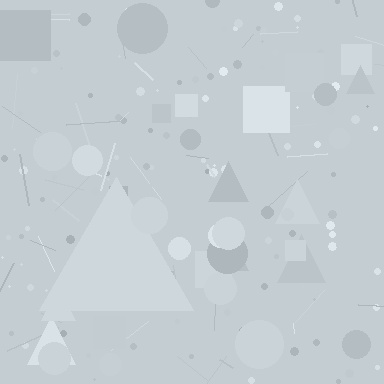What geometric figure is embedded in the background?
A triangle is embedded in the background.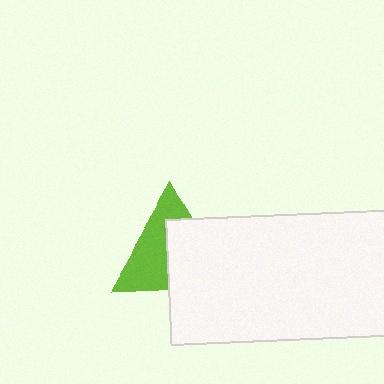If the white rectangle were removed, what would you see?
You would see the complete lime triangle.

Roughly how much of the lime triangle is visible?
About half of it is visible (roughly 50%).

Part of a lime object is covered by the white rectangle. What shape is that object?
It is a triangle.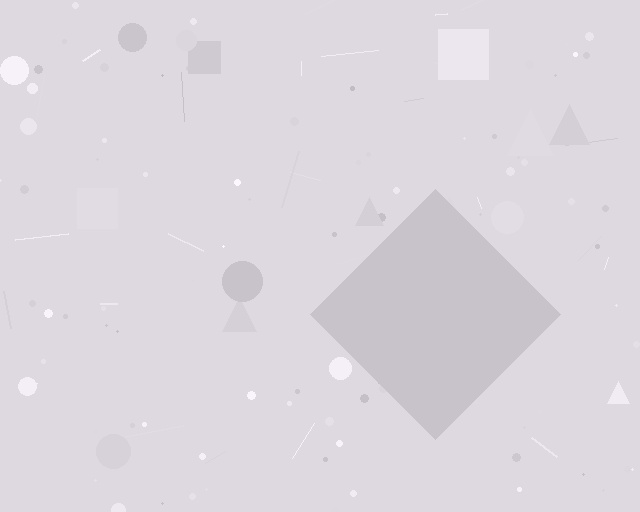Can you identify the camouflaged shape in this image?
The camouflaged shape is a diamond.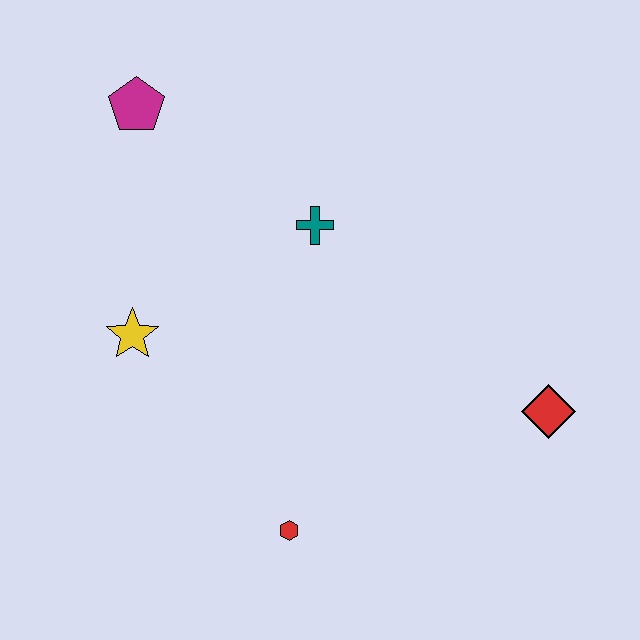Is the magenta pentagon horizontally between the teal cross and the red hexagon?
No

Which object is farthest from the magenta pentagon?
The red diamond is farthest from the magenta pentagon.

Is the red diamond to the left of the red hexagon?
No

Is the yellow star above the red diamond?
Yes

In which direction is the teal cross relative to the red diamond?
The teal cross is to the left of the red diamond.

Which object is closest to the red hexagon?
The yellow star is closest to the red hexagon.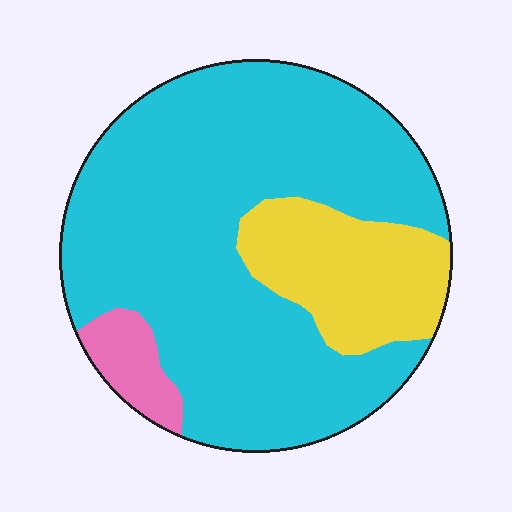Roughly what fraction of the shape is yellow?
Yellow takes up about one fifth (1/5) of the shape.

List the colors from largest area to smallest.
From largest to smallest: cyan, yellow, pink.